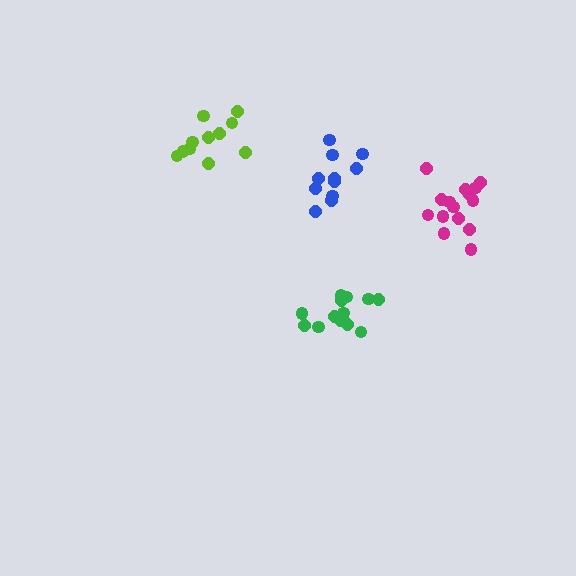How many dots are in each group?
Group 1: 15 dots, Group 2: 15 dots, Group 3: 11 dots, Group 4: 11 dots (52 total).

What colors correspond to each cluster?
The clusters are colored: green, magenta, lime, blue.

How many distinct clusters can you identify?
There are 4 distinct clusters.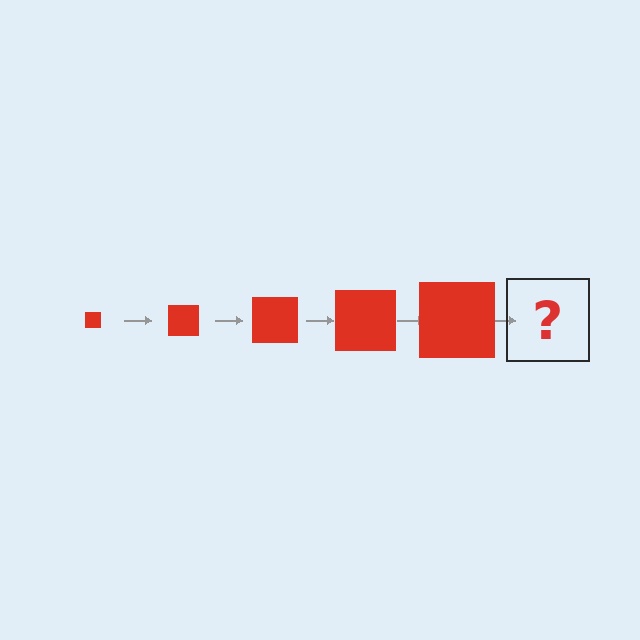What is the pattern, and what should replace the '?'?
The pattern is that the square gets progressively larger each step. The '?' should be a red square, larger than the previous one.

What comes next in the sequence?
The next element should be a red square, larger than the previous one.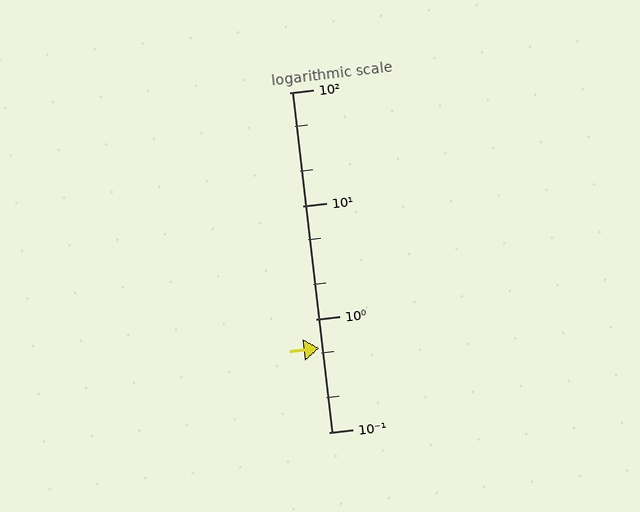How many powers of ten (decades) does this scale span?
The scale spans 3 decades, from 0.1 to 100.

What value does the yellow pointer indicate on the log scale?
The pointer indicates approximately 0.55.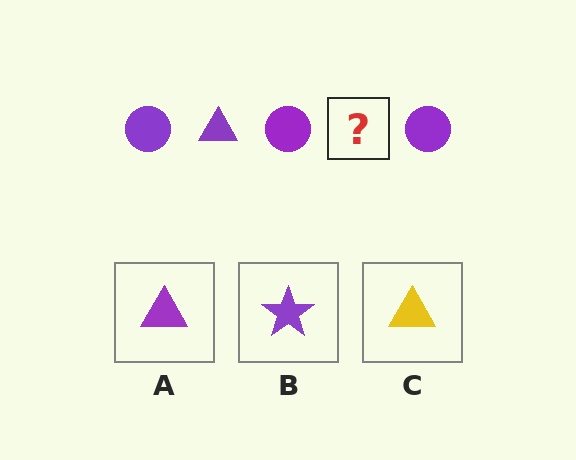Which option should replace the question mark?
Option A.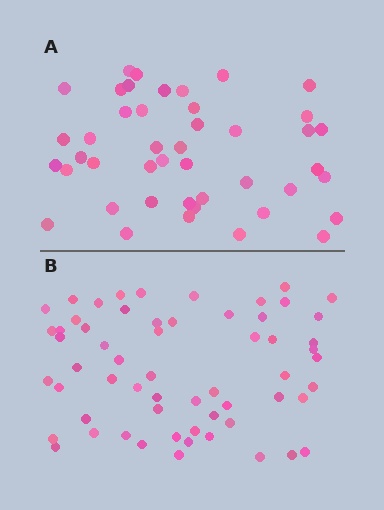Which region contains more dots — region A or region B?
Region B (the bottom region) has more dots.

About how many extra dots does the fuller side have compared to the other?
Region B has approximately 15 more dots than region A.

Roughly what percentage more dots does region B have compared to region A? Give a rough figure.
About 35% more.